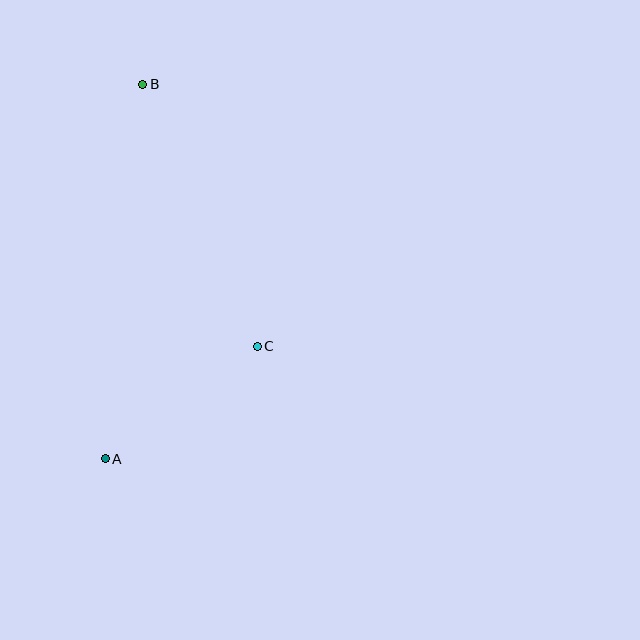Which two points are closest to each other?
Points A and C are closest to each other.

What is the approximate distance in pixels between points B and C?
The distance between B and C is approximately 286 pixels.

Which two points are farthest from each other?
Points A and B are farthest from each other.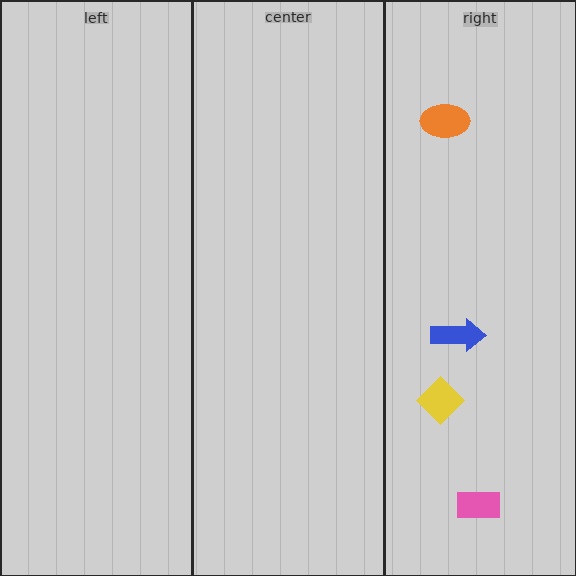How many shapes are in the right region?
4.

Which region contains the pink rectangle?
The right region.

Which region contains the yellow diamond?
The right region.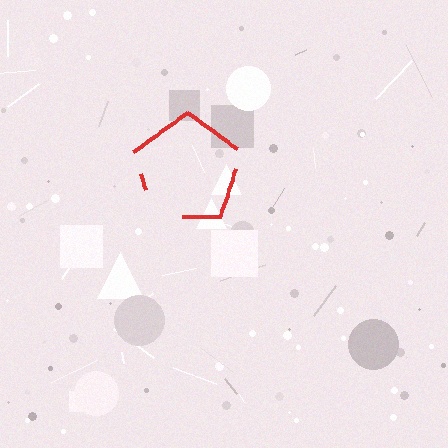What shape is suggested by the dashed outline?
The dashed outline suggests a pentagon.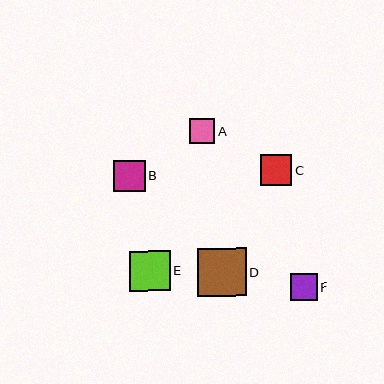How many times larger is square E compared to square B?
Square E is approximately 1.3 times the size of square B.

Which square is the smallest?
Square A is the smallest with a size of approximately 26 pixels.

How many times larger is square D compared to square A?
Square D is approximately 1.9 times the size of square A.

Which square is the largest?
Square D is the largest with a size of approximately 49 pixels.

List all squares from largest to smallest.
From largest to smallest: D, E, C, B, F, A.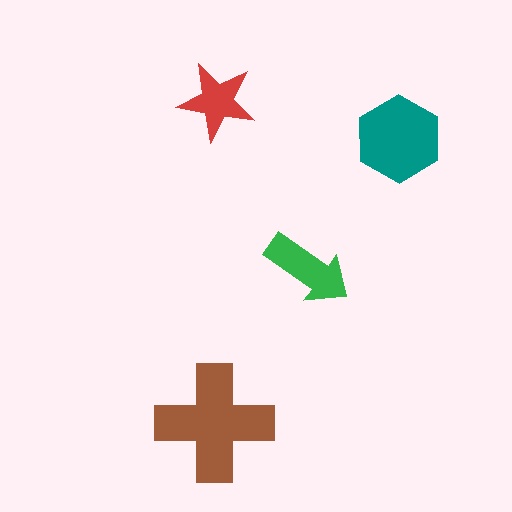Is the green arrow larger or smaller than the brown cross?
Smaller.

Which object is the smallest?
The red star.